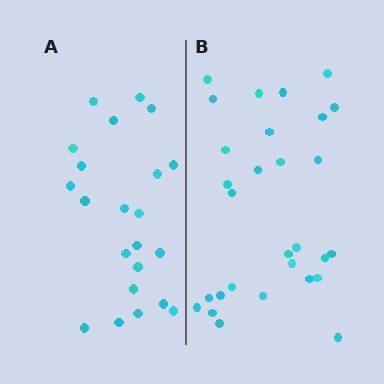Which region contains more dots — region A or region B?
Region B (the right region) has more dots.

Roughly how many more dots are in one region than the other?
Region B has roughly 8 or so more dots than region A.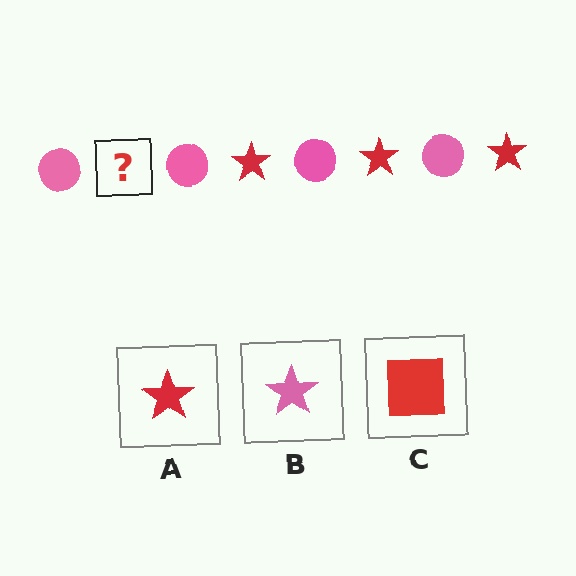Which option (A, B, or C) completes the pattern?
A.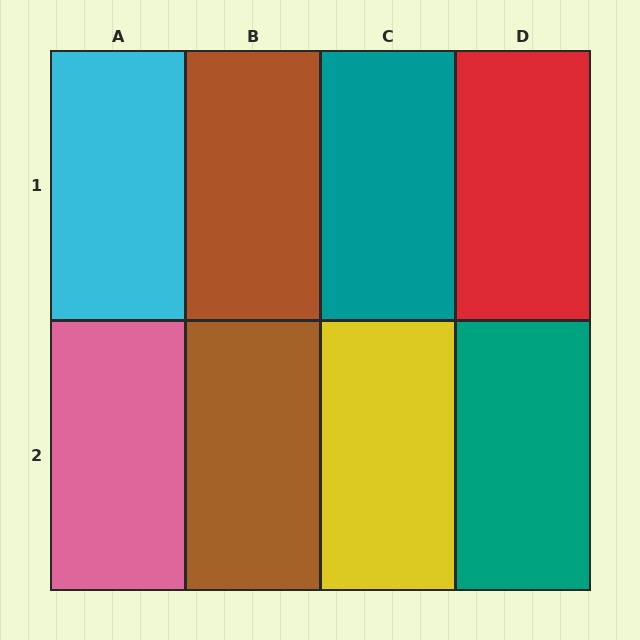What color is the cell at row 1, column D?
Red.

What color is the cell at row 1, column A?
Cyan.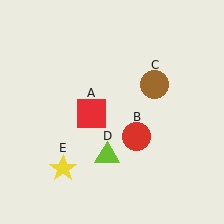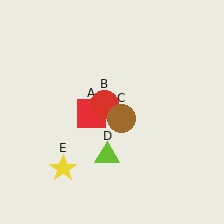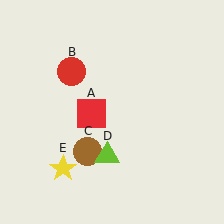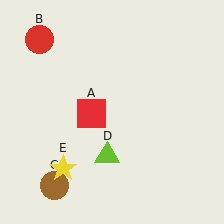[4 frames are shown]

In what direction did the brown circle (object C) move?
The brown circle (object C) moved down and to the left.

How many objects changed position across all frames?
2 objects changed position: red circle (object B), brown circle (object C).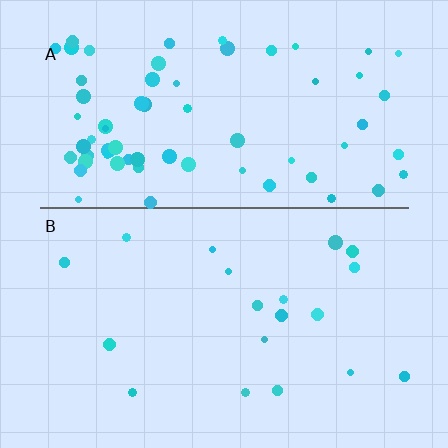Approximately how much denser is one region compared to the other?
Approximately 3.5× — region A over region B.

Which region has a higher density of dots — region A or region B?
A (the top).